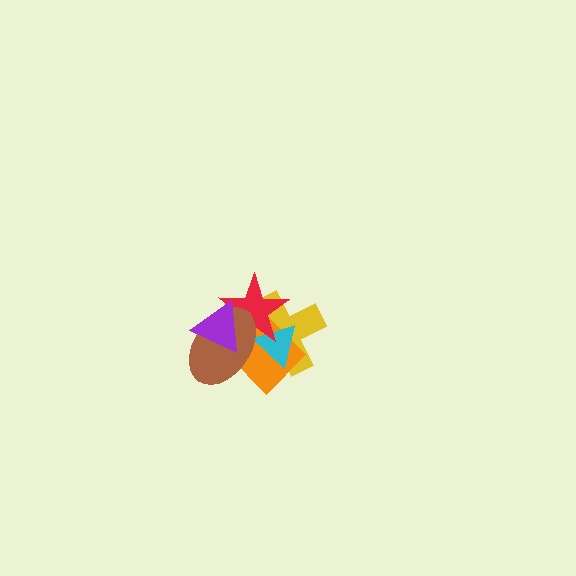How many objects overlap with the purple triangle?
3 objects overlap with the purple triangle.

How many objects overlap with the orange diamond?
5 objects overlap with the orange diamond.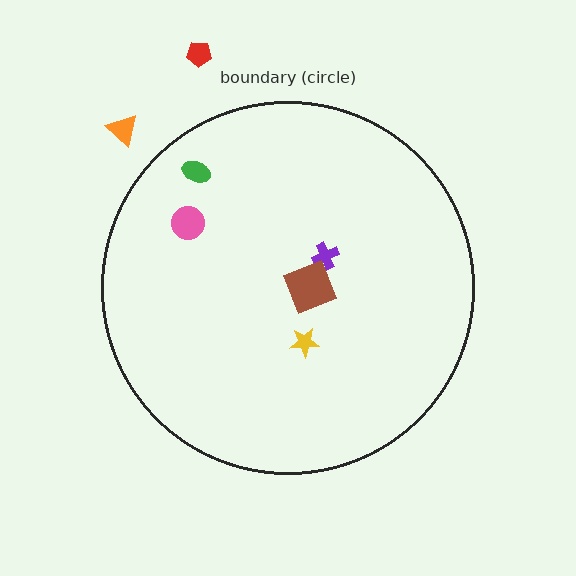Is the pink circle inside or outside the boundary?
Inside.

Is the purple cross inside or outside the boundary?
Inside.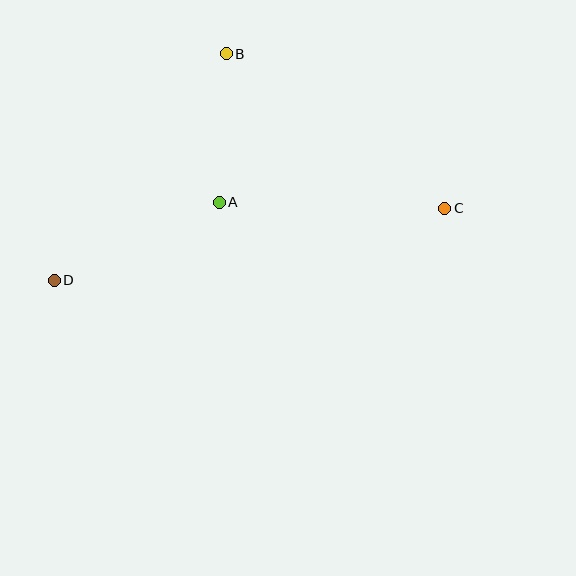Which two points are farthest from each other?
Points C and D are farthest from each other.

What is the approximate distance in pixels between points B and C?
The distance between B and C is approximately 268 pixels.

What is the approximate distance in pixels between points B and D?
The distance between B and D is approximately 285 pixels.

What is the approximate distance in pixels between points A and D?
The distance between A and D is approximately 183 pixels.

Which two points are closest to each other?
Points A and B are closest to each other.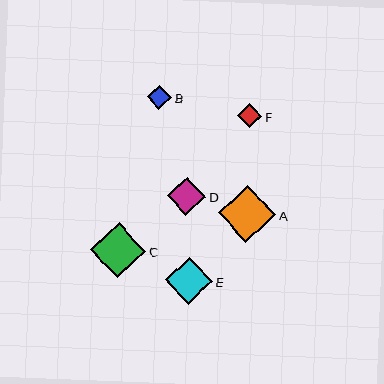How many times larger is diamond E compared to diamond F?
Diamond E is approximately 2.0 times the size of diamond F.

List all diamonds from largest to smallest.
From largest to smallest: A, C, E, D, B, F.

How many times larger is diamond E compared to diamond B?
Diamond E is approximately 2.0 times the size of diamond B.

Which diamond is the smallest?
Diamond F is the smallest with a size of approximately 24 pixels.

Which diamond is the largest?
Diamond A is the largest with a size of approximately 57 pixels.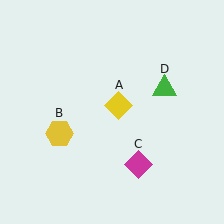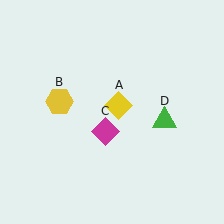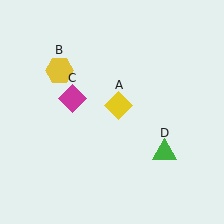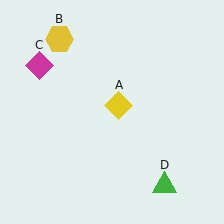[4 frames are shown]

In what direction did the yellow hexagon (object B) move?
The yellow hexagon (object B) moved up.